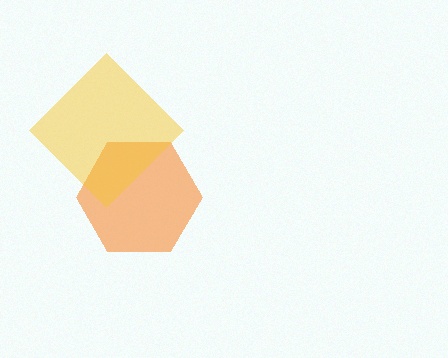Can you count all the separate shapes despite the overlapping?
Yes, there are 2 separate shapes.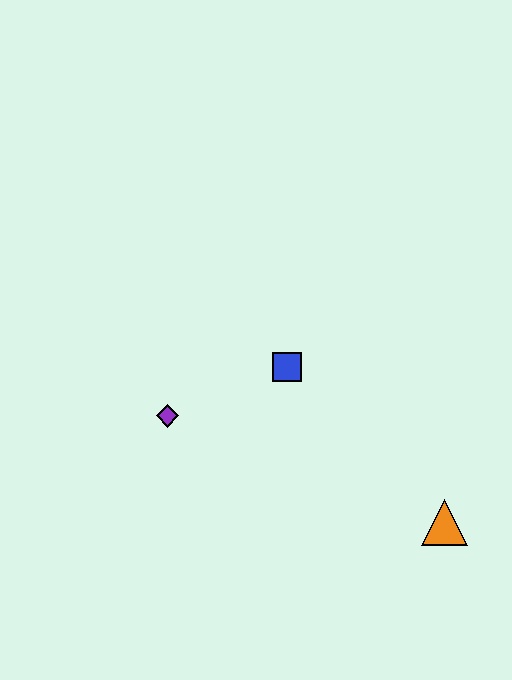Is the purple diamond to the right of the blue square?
No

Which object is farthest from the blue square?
The orange triangle is farthest from the blue square.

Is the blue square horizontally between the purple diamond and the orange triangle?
Yes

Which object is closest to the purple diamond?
The blue square is closest to the purple diamond.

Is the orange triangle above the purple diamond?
No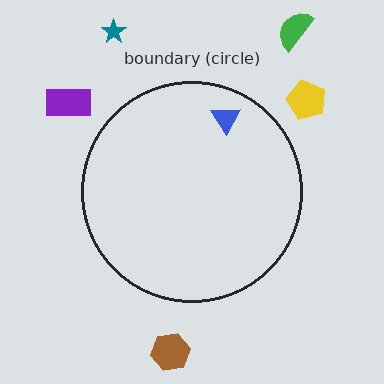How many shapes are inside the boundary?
1 inside, 5 outside.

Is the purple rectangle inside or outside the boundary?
Outside.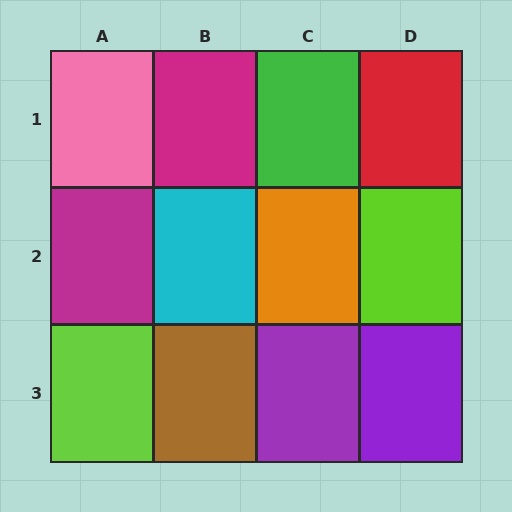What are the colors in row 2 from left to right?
Magenta, cyan, orange, lime.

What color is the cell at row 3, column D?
Purple.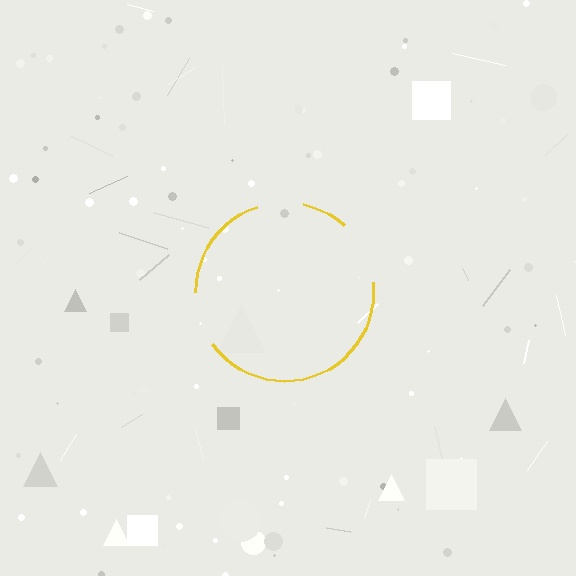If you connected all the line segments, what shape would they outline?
They would outline a circle.